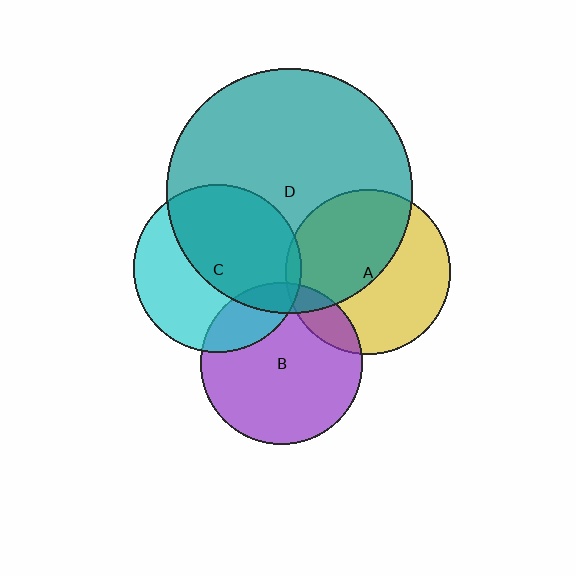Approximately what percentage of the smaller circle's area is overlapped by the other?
Approximately 20%.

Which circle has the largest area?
Circle D (teal).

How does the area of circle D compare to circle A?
Approximately 2.2 times.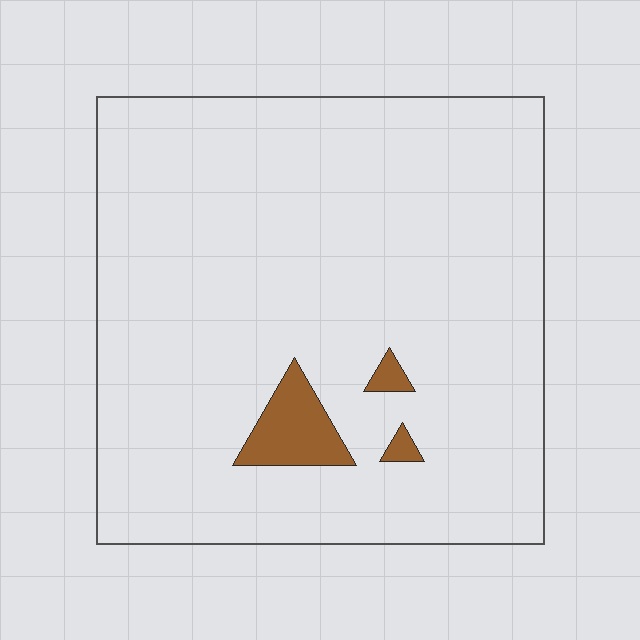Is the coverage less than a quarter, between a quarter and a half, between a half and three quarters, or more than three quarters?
Less than a quarter.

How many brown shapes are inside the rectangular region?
3.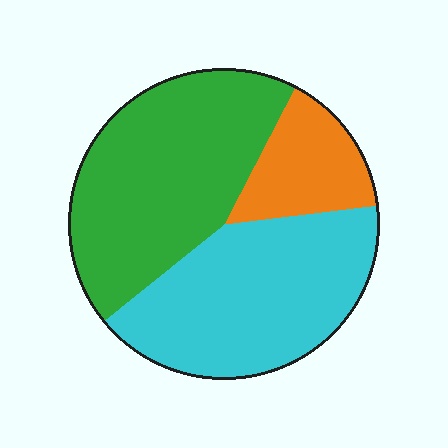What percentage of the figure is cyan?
Cyan takes up about two fifths (2/5) of the figure.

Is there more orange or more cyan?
Cyan.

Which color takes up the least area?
Orange, at roughly 15%.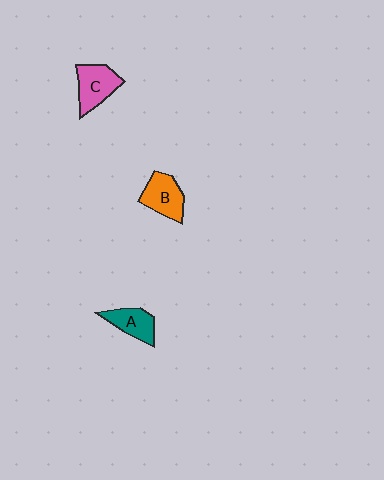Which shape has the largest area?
Shape C (pink).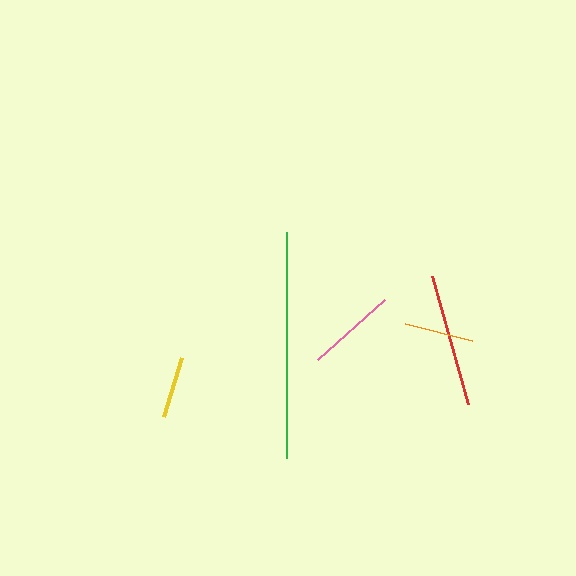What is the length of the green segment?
The green segment is approximately 226 pixels long.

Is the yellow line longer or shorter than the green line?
The green line is longer than the yellow line.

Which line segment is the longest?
The green line is the longest at approximately 226 pixels.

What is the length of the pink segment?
The pink segment is approximately 89 pixels long.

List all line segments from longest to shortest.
From longest to shortest: green, red, pink, orange, yellow.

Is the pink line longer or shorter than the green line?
The green line is longer than the pink line.